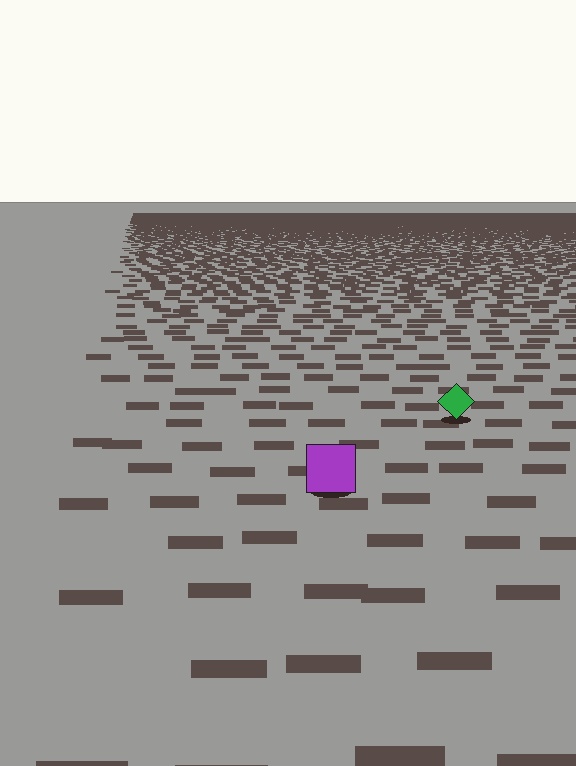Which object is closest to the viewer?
The purple square is closest. The texture marks near it are larger and more spread out.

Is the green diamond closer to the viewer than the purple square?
No. The purple square is closer — you can tell from the texture gradient: the ground texture is coarser near it.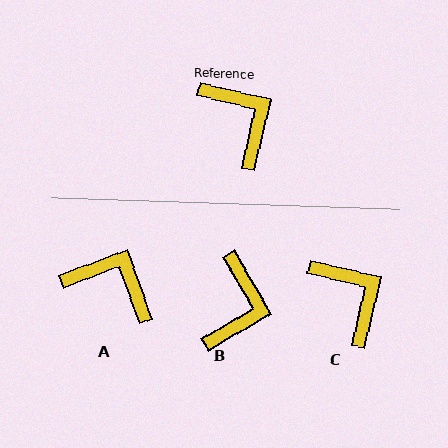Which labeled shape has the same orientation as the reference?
C.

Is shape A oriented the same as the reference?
No, it is off by about 33 degrees.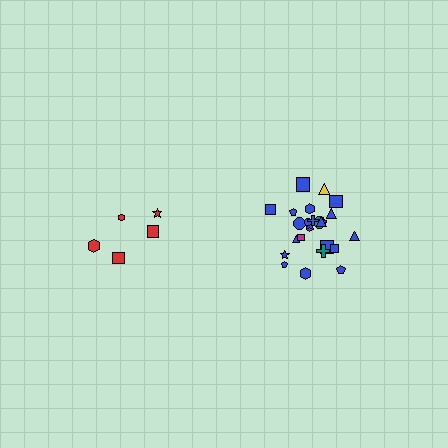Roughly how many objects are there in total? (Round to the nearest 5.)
Roughly 30 objects in total.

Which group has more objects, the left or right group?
The right group.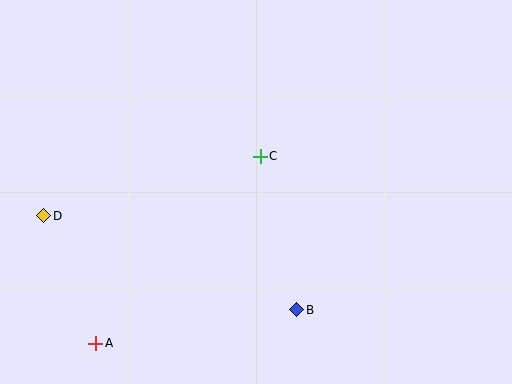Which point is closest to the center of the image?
Point C at (260, 156) is closest to the center.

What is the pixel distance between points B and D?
The distance between B and D is 270 pixels.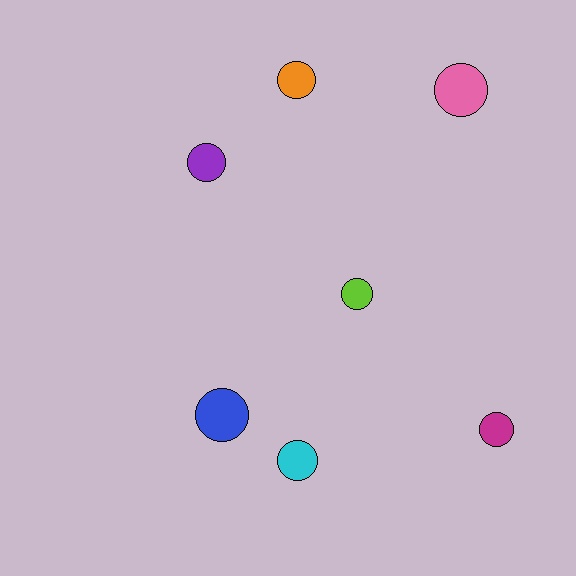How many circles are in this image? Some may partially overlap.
There are 7 circles.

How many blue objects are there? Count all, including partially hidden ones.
There is 1 blue object.